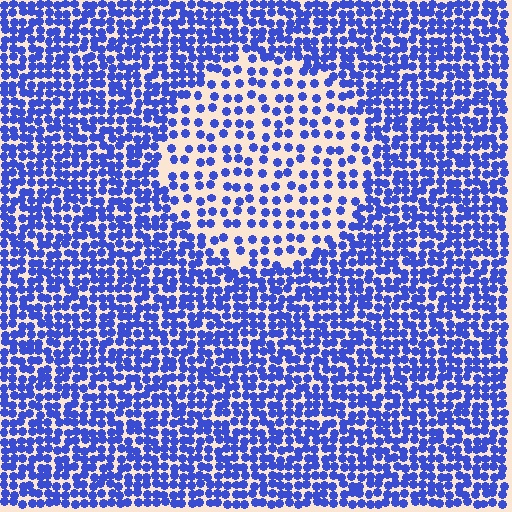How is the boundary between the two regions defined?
The boundary is defined by a change in element density (approximately 2.1x ratio). All elements are the same color, size, and shape.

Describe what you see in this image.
The image contains small blue elements arranged at two different densities. A circle-shaped region is visible where the elements are less densely packed than the surrounding area.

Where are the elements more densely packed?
The elements are more densely packed outside the circle boundary.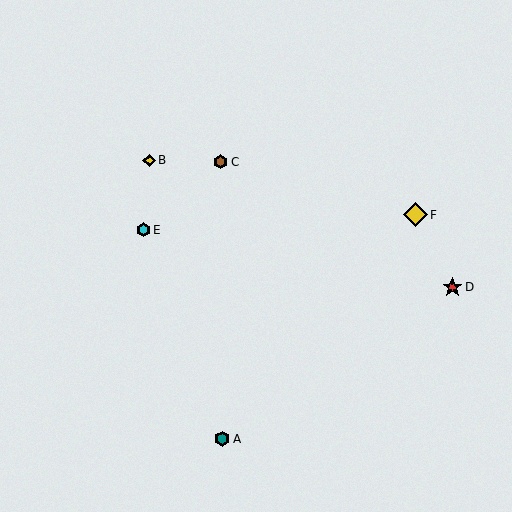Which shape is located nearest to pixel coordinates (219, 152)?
The brown hexagon (labeled C) at (221, 162) is nearest to that location.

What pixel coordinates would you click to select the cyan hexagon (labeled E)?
Click at (143, 230) to select the cyan hexagon E.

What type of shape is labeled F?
Shape F is a yellow diamond.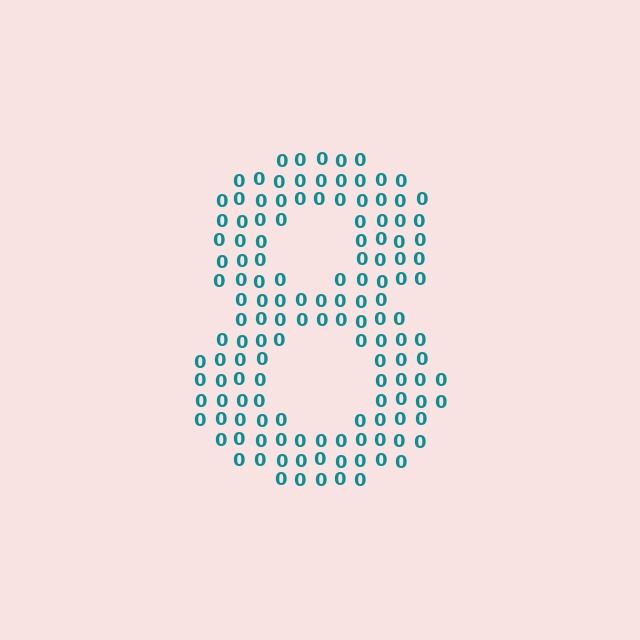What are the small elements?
The small elements are digit 0's.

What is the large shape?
The large shape is the digit 8.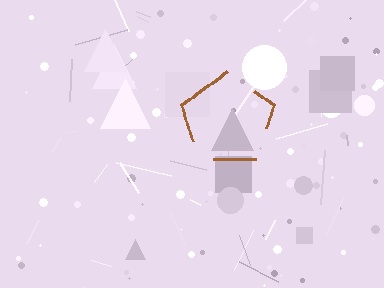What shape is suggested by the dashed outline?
The dashed outline suggests a pentagon.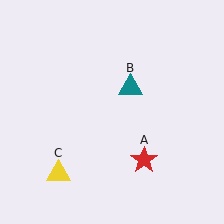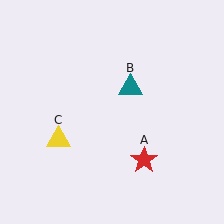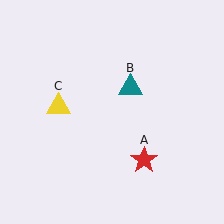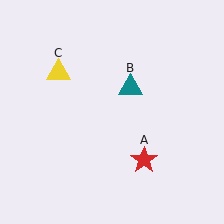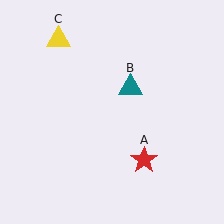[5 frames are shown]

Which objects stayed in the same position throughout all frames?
Red star (object A) and teal triangle (object B) remained stationary.